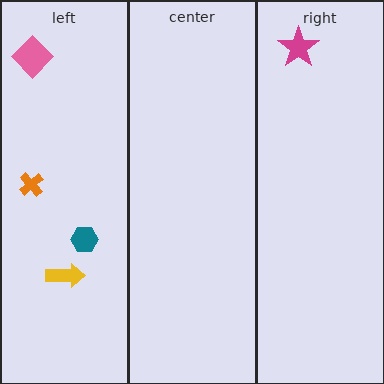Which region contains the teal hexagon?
The left region.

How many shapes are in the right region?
1.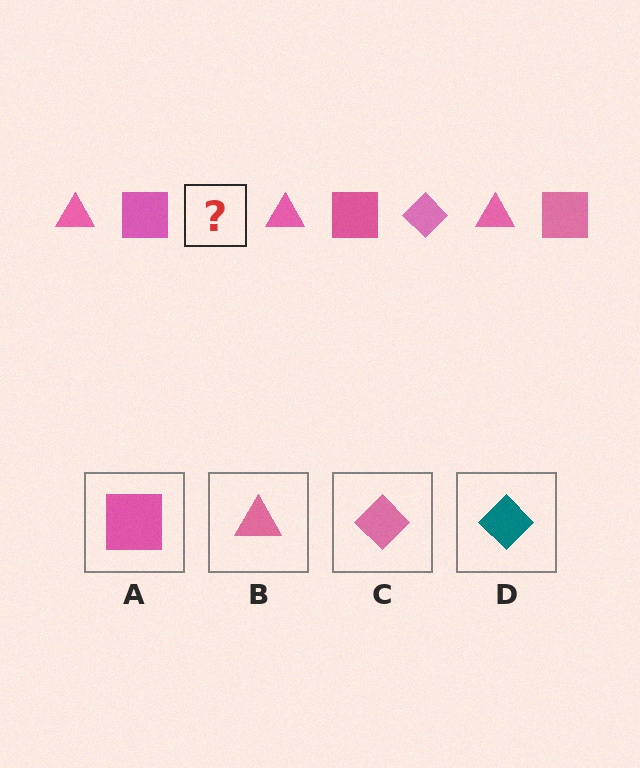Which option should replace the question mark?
Option C.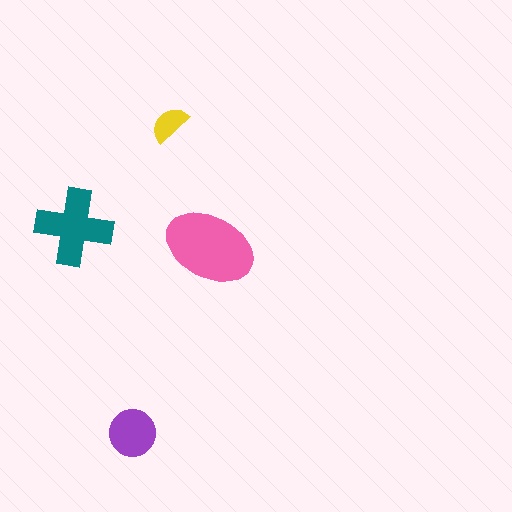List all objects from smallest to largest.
The yellow semicircle, the purple circle, the teal cross, the pink ellipse.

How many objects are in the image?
There are 4 objects in the image.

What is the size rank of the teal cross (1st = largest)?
2nd.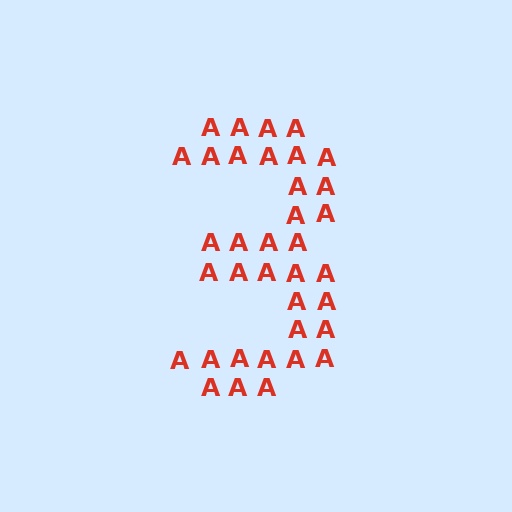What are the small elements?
The small elements are letter A's.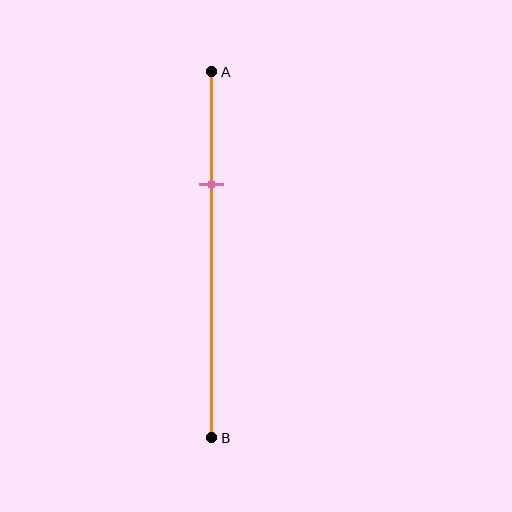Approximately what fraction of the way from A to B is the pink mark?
The pink mark is approximately 30% of the way from A to B.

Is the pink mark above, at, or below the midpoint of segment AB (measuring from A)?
The pink mark is above the midpoint of segment AB.